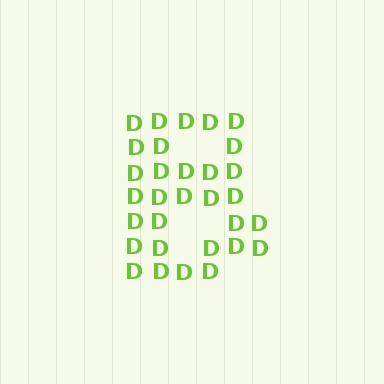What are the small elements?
The small elements are letter D's.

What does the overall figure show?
The overall figure shows the letter B.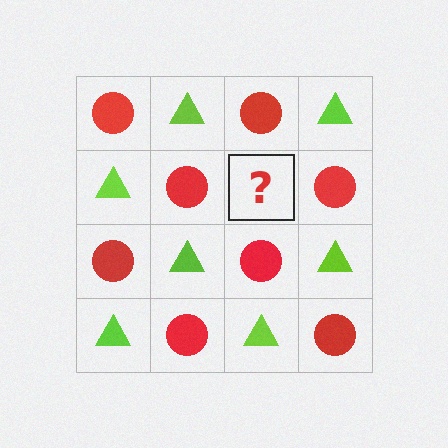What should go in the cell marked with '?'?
The missing cell should contain a lime triangle.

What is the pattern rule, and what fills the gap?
The rule is that it alternates red circle and lime triangle in a checkerboard pattern. The gap should be filled with a lime triangle.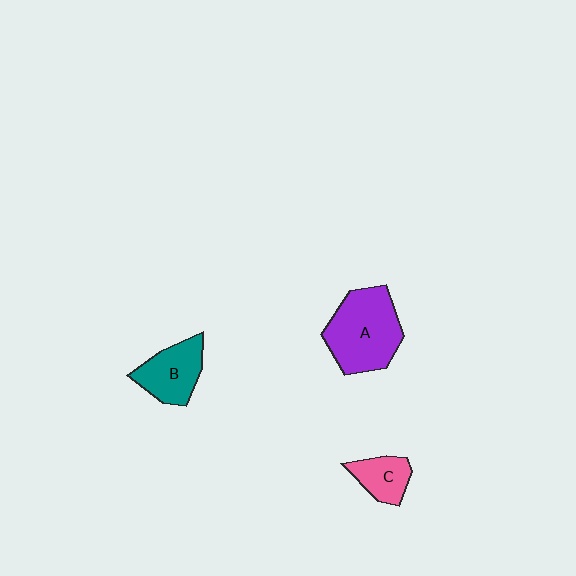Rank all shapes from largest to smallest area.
From largest to smallest: A (purple), B (teal), C (pink).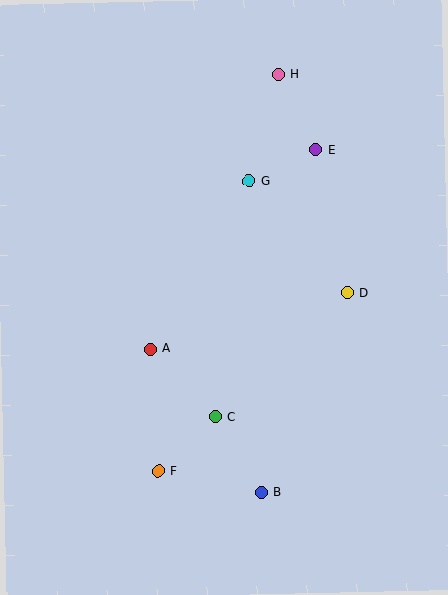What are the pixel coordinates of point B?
Point B is at (262, 492).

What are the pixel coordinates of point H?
Point H is at (278, 74).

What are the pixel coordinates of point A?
Point A is at (150, 349).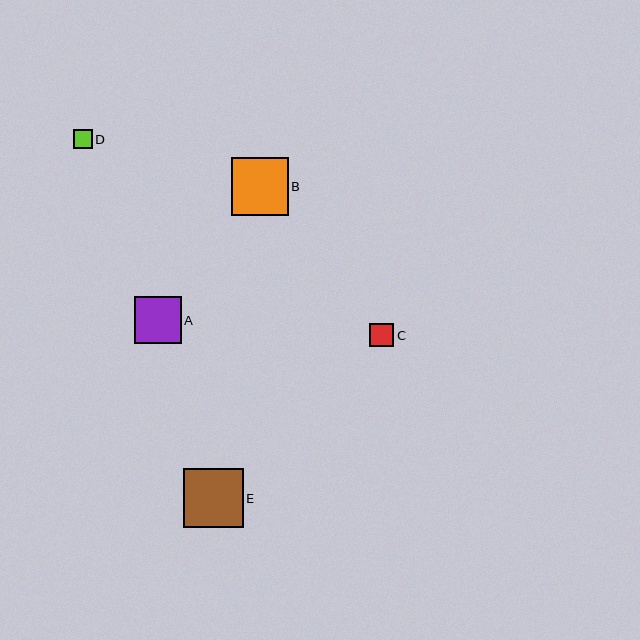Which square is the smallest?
Square D is the smallest with a size of approximately 19 pixels.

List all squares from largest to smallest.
From largest to smallest: E, B, A, C, D.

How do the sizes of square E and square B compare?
Square E and square B are approximately the same size.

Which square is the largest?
Square E is the largest with a size of approximately 59 pixels.